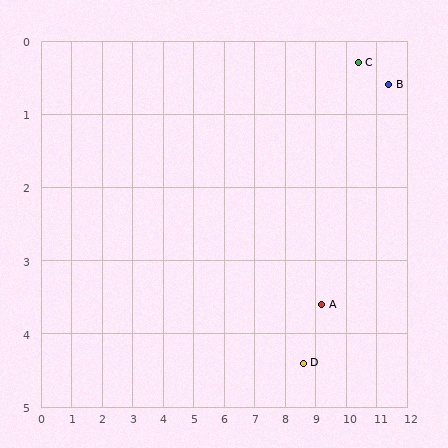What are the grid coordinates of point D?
Point D is at approximately (8.6, 4.4).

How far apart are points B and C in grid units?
Points B and C are about 1.0 grid units apart.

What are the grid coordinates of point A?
Point A is at approximately (9.2, 3.6).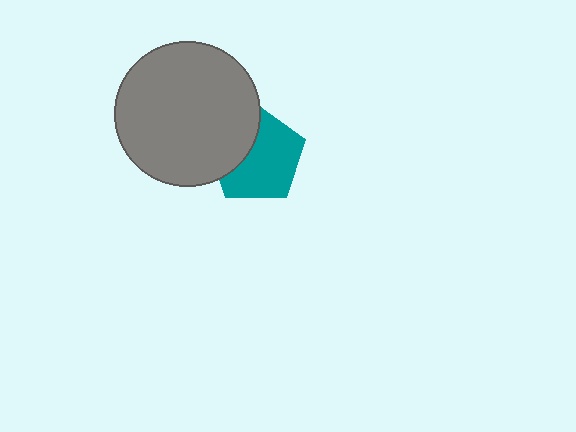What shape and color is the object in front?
The object in front is a gray circle.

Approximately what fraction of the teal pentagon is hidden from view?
Roughly 35% of the teal pentagon is hidden behind the gray circle.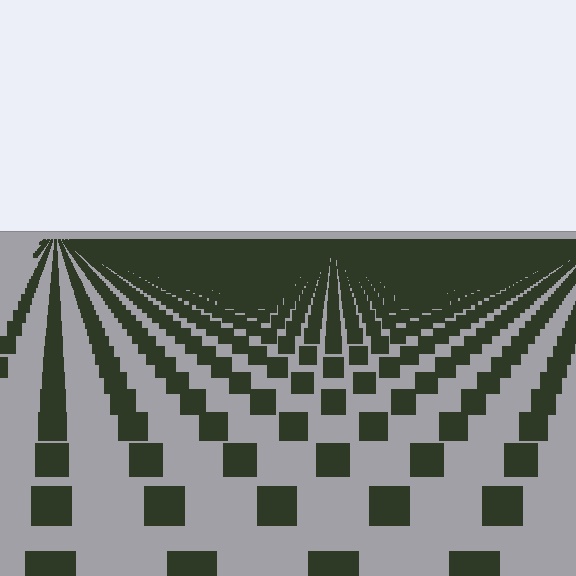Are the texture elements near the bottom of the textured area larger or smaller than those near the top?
Larger. Near the bottom, elements are closer to the viewer and appear at a bigger on-screen size.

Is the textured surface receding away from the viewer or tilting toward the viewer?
The surface is receding away from the viewer. Texture elements get smaller and denser toward the top.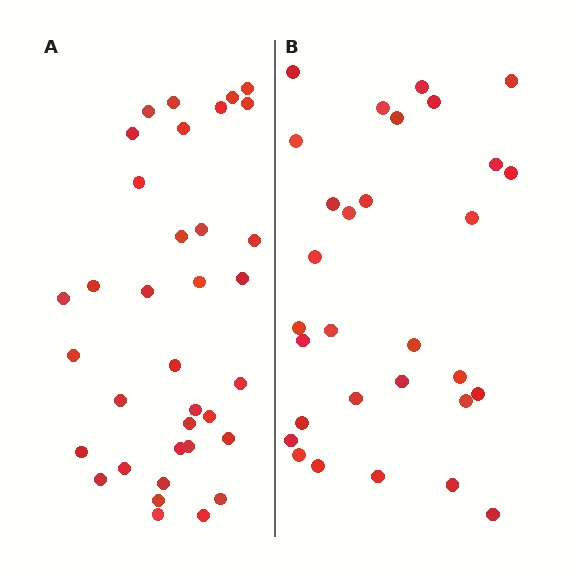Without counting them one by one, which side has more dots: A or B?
Region A (the left region) has more dots.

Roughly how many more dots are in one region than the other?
Region A has about 5 more dots than region B.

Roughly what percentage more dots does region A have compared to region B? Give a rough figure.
About 15% more.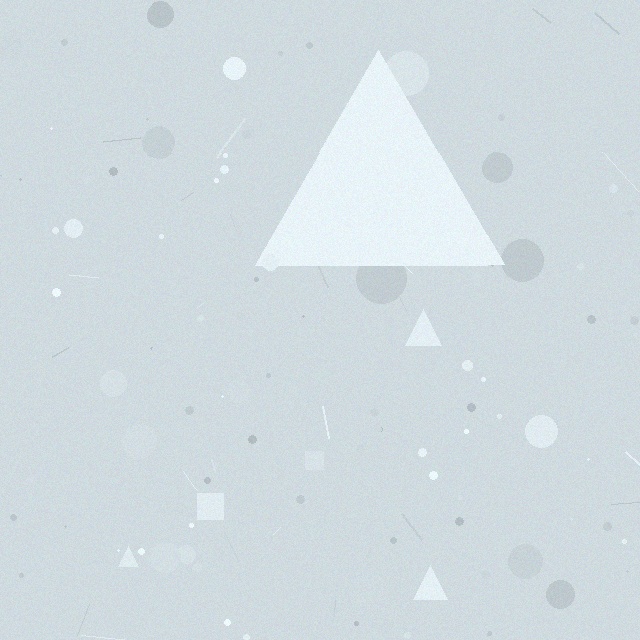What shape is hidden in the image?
A triangle is hidden in the image.